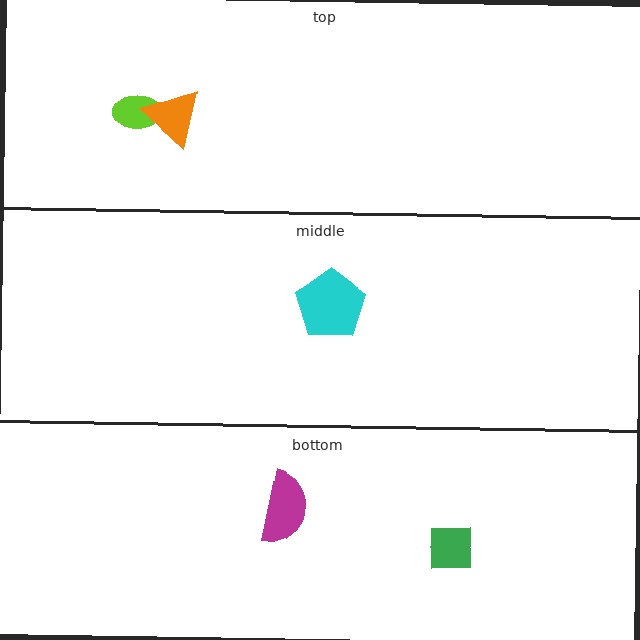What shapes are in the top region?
The lime ellipse, the orange triangle.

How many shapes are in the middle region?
1.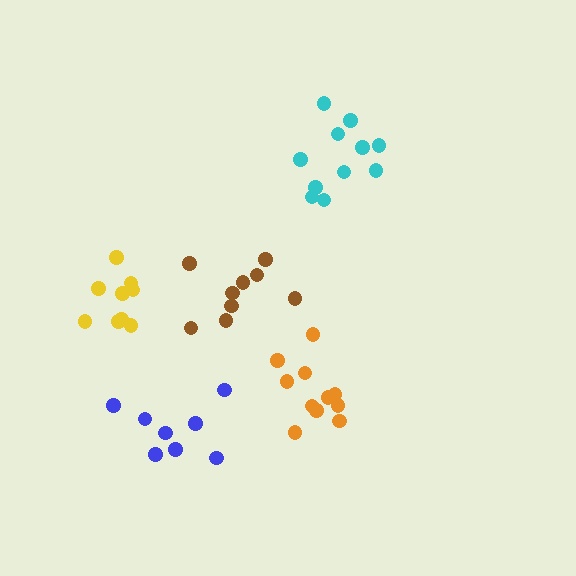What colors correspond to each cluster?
The clusters are colored: blue, orange, yellow, cyan, brown.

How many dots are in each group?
Group 1: 8 dots, Group 2: 11 dots, Group 3: 9 dots, Group 4: 11 dots, Group 5: 9 dots (48 total).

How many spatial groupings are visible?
There are 5 spatial groupings.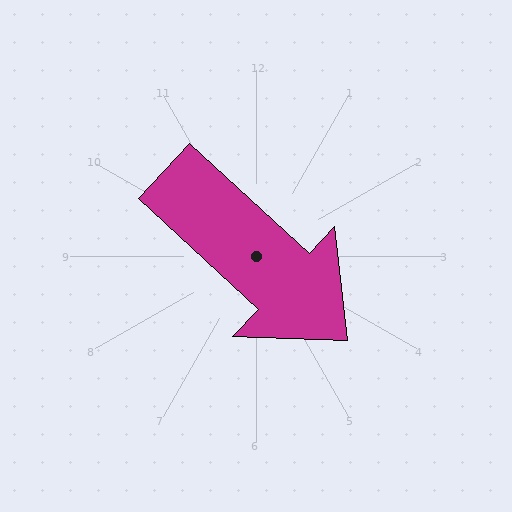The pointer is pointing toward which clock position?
Roughly 4 o'clock.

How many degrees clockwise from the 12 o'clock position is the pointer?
Approximately 133 degrees.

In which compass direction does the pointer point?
Southeast.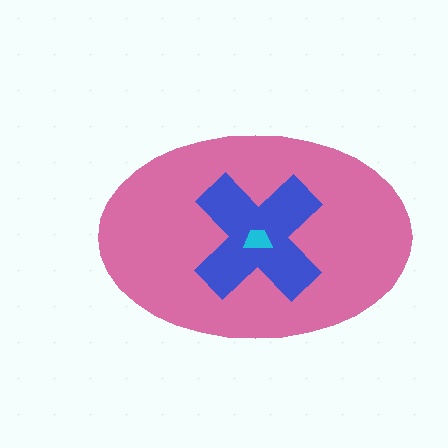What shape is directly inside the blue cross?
The cyan trapezoid.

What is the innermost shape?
The cyan trapezoid.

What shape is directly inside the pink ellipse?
The blue cross.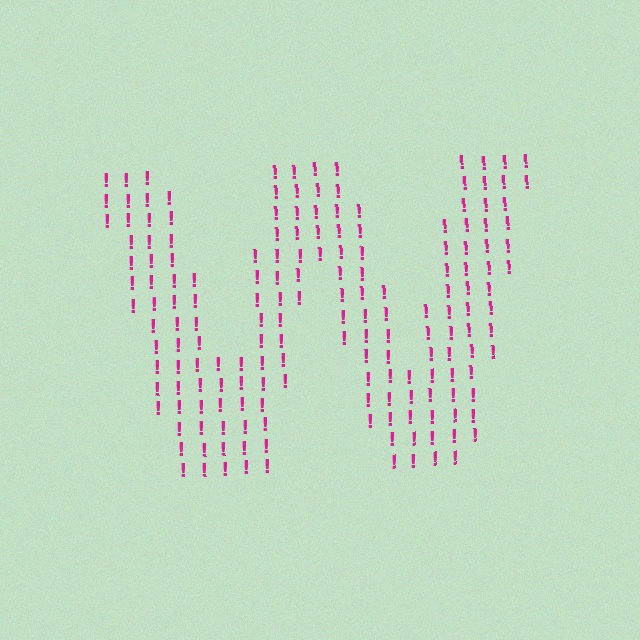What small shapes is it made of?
It is made of small exclamation marks.